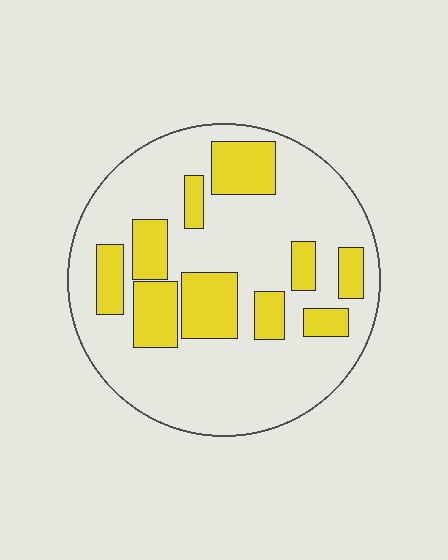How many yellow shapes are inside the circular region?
10.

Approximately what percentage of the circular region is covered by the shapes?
Approximately 25%.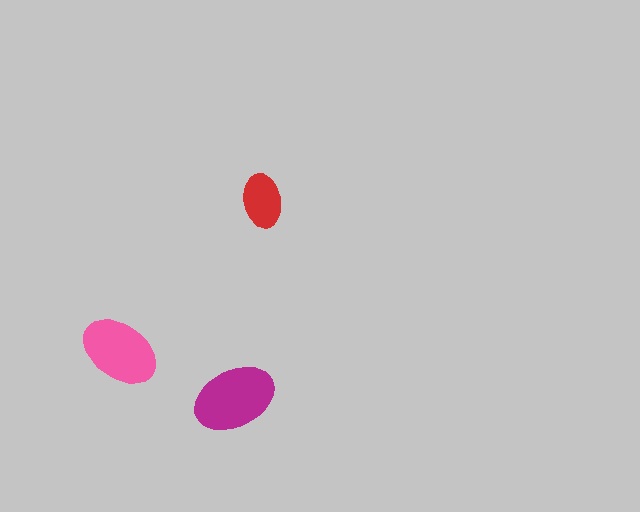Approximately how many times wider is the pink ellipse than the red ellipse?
About 1.5 times wider.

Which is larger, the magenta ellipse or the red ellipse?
The magenta one.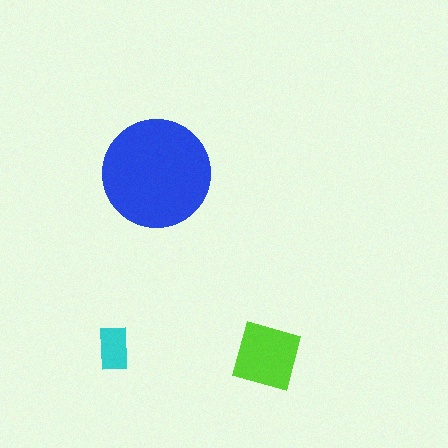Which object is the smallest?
The cyan rectangle.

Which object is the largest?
The blue circle.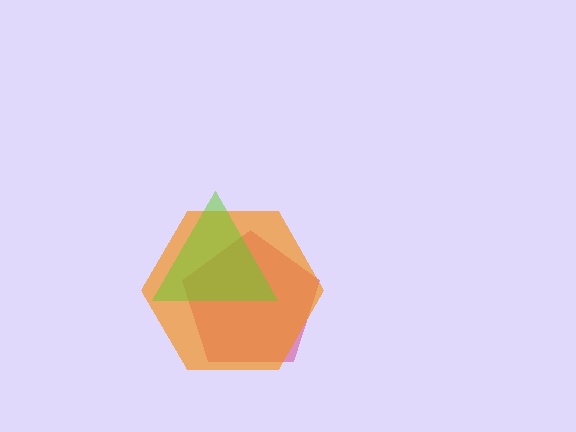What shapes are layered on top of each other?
The layered shapes are: a magenta pentagon, an orange hexagon, a lime triangle.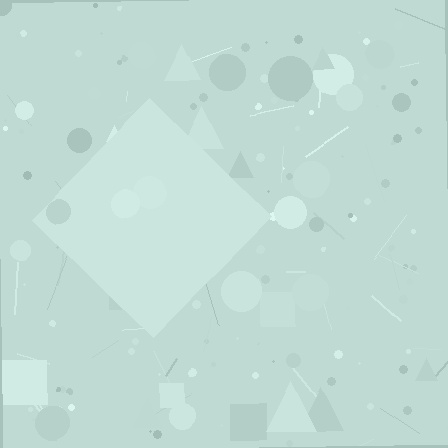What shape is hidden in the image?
A diamond is hidden in the image.